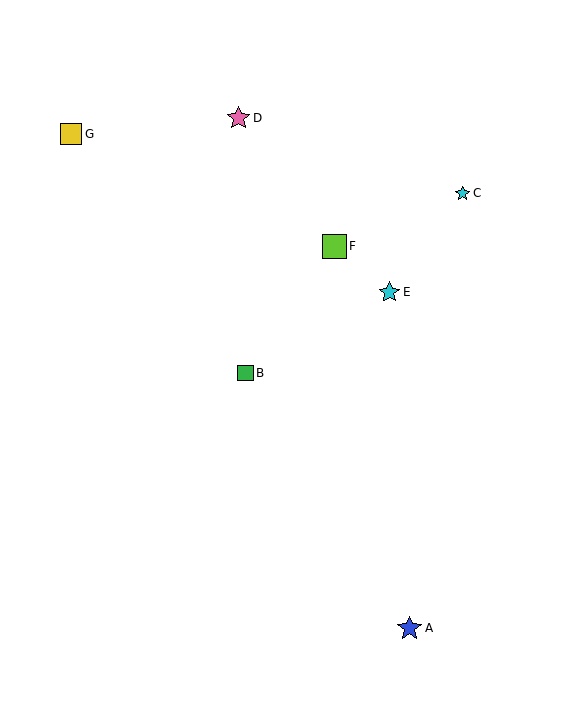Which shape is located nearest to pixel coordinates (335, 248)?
The lime square (labeled F) at (334, 246) is nearest to that location.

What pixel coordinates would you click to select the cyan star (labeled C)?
Click at (463, 193) to select the cyan star C.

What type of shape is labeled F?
Shape F is a lime square.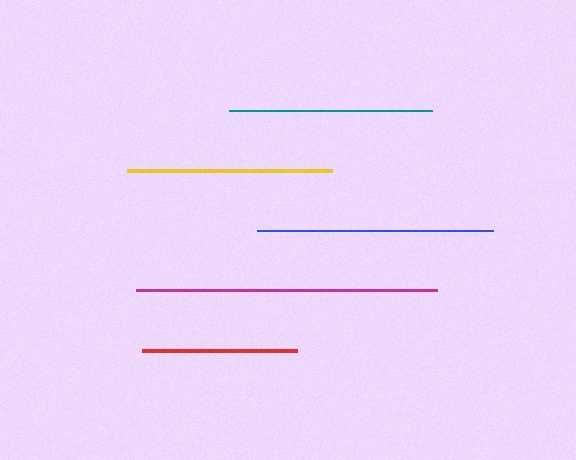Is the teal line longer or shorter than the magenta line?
The magenta line is longer than the teal line.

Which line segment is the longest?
The magenta line is the longest at approximately 301 pixels.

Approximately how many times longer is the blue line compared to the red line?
The blue line is approximately 1.5 times the length of the red line.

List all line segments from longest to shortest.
From longest to shortest: magenta, blue, yellow, teal, red.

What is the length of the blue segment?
The blue segment is approximately 236 pixels long.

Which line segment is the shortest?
The red line is the shortest at approximately 155 pixels.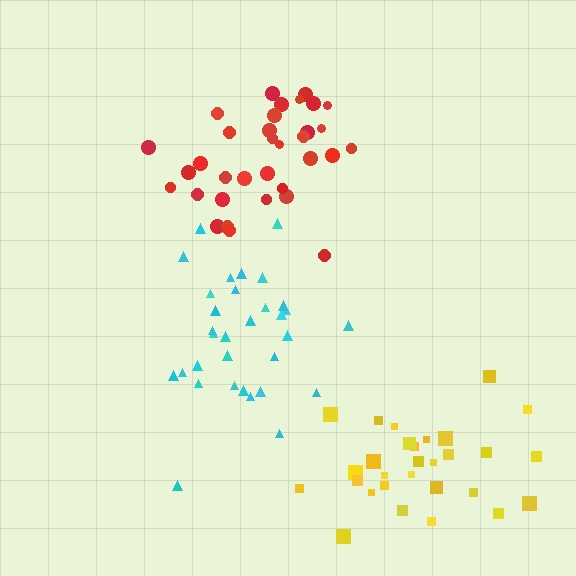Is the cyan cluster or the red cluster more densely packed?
Cyan.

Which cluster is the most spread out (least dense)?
Yellow.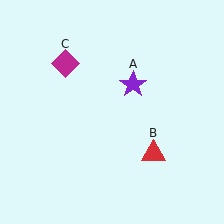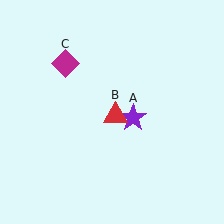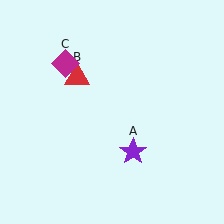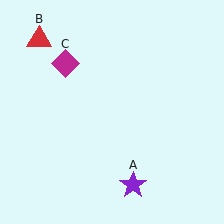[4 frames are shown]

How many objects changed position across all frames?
2 objects changed position: purple star (object A), red triangle (object B).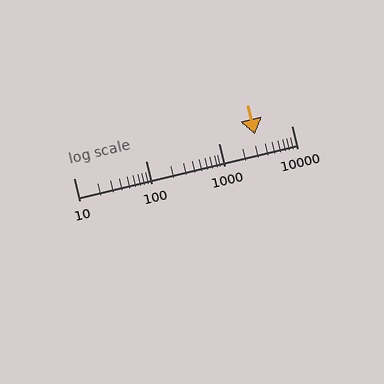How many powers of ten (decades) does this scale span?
The scale spans 3 decades, from 10 to 10000.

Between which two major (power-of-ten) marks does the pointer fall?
The pointer is between 1000 and 10000.